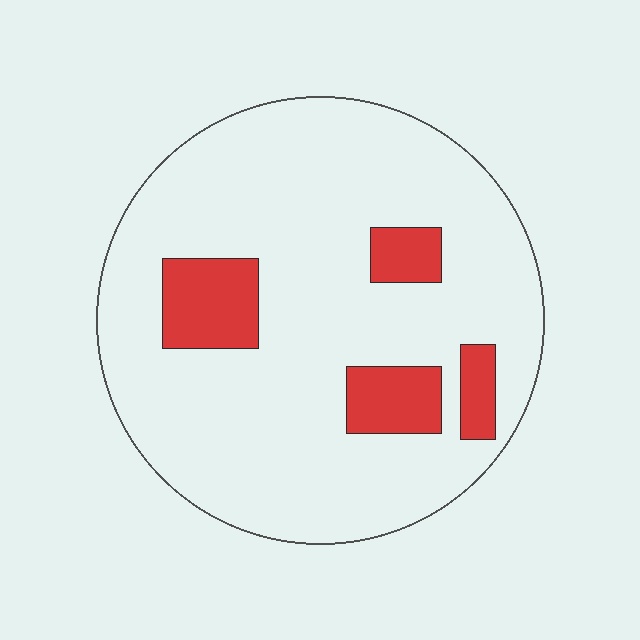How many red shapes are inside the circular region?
4.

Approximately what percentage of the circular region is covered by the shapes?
Approximately 15%.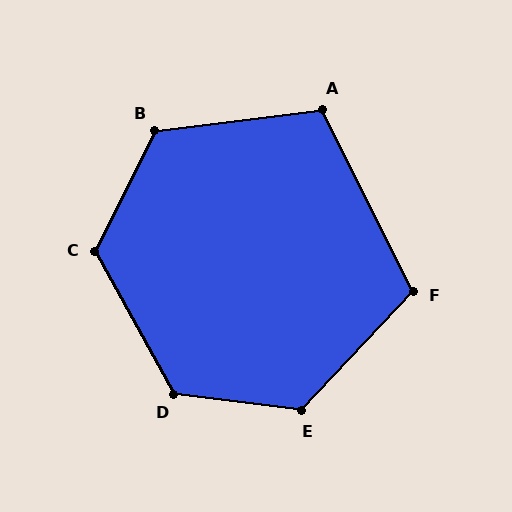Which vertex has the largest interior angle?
D, at approximately 126 degrees.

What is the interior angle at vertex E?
Approximately 126 degrees (obtuse).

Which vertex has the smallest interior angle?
A, at approximately 109 degrees.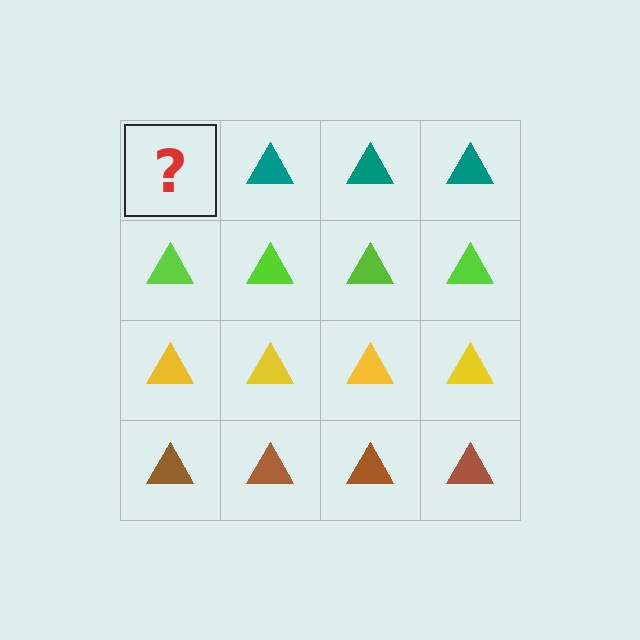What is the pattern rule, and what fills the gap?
The rule is that each row has a consistent color. The gap should be filled with a teal triangle.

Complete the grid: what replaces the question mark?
The question mark should be replaced with a teal triangle.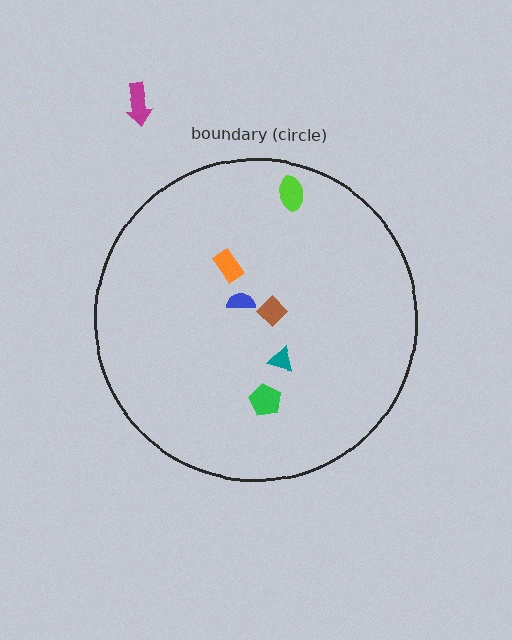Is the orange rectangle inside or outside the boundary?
Inside.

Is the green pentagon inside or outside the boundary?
Inside.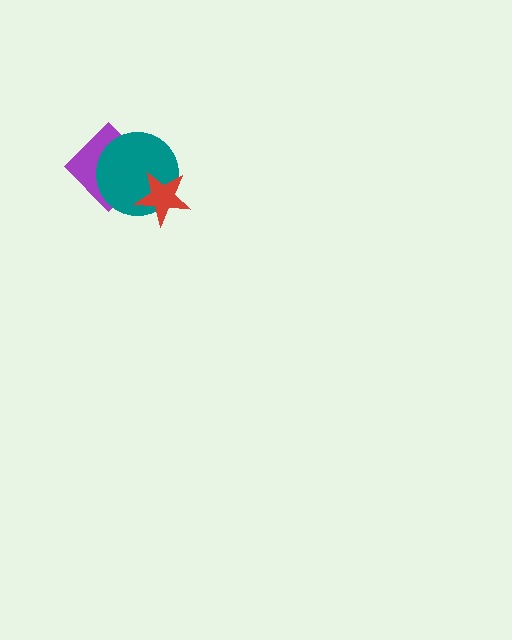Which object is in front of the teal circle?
The red star is in front of the teal circle.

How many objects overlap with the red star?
2 objects overlap with the red star.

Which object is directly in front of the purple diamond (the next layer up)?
The teal circle is directly in front of the purple diamond.